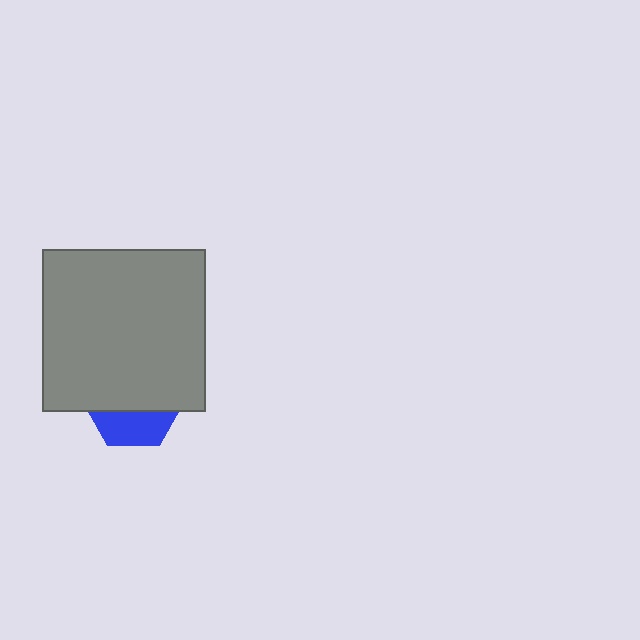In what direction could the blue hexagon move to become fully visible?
The blue hexagon could move down. That would shift it out from behind the gray square entirely.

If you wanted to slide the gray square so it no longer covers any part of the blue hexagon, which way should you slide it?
Slide it up — that is the most direct way to separate the two shapes.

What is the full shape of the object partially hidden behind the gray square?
The partially hidden object is a blue hexagon.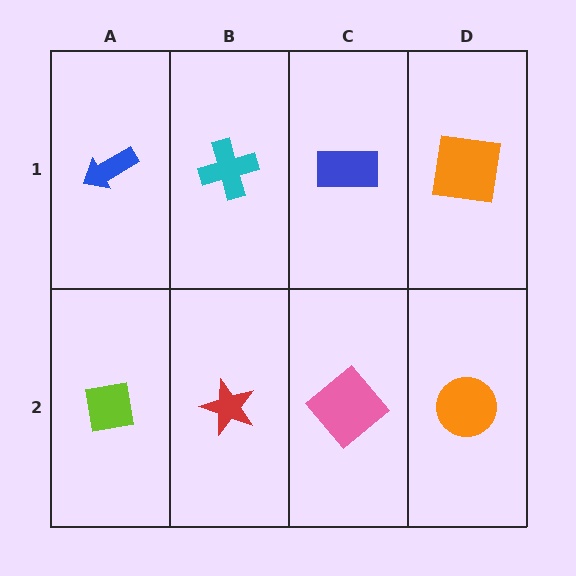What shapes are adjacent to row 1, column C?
A pink diamond (row 2, column C), a cyan cross (row 1, column B), an orange square (row 1, column D).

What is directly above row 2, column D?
An orange square.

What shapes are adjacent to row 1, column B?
A red star (row 2, column B), a blue arrow (row 1, column A), a blue rectangle (row 1, column C).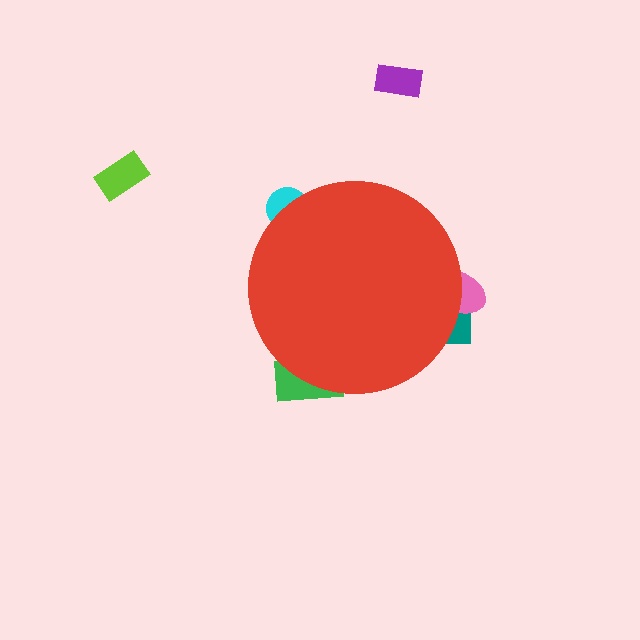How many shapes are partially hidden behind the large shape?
4 shapes are partially hidden.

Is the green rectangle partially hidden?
Yes, the green rectangle is partially hidden behind the red circle.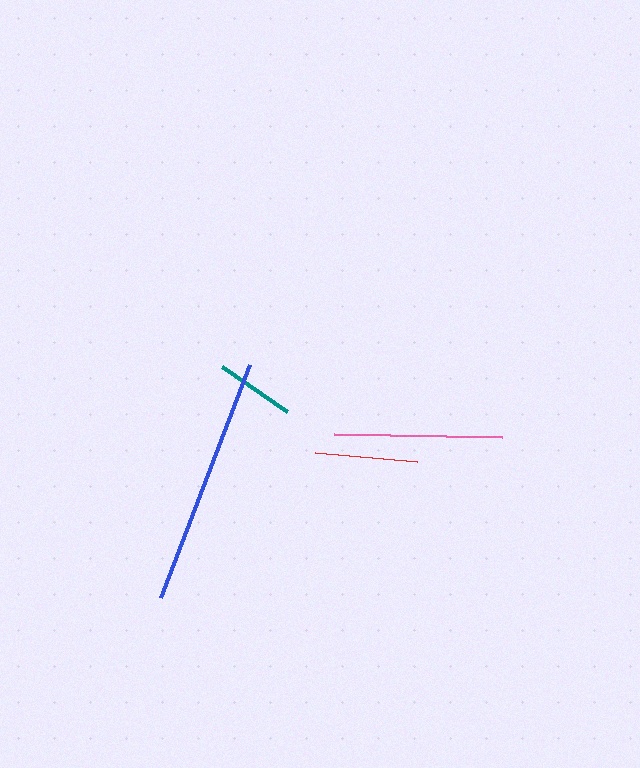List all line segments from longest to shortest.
From longest to shortest: blue, pink, red, teal.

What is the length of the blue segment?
The blue segment is approximately 249 pixels long.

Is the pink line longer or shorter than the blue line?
The blue line is longer than the pink line.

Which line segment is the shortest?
The teal line is the shortest at approximately 79 pixels.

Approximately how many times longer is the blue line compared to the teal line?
The blue line is approximately 3.2 times the length of the teal line.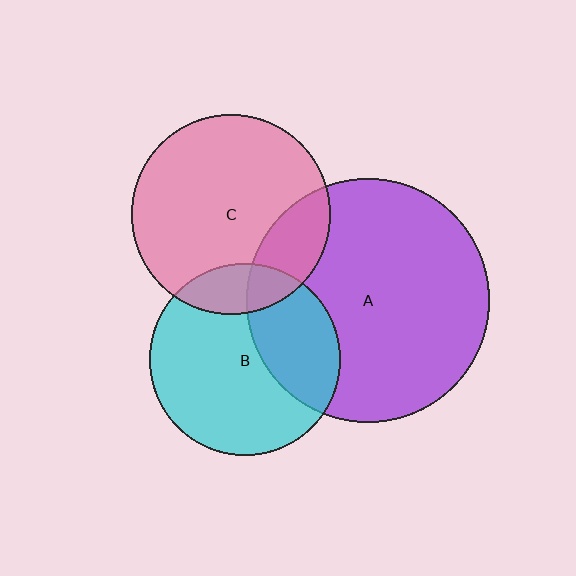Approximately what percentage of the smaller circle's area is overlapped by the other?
Approximately 15%.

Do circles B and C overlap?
Yes.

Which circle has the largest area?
Circle A (purple).